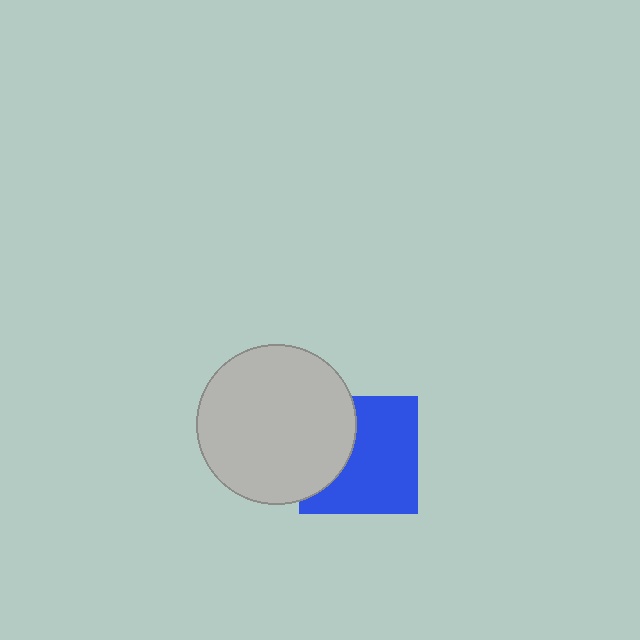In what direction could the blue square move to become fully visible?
The blue square could move right. That would shift it out from behind the light gray circle entirely.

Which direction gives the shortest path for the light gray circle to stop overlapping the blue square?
Moving left gives the shortest separation.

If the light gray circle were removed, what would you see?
You would see the complete blue square.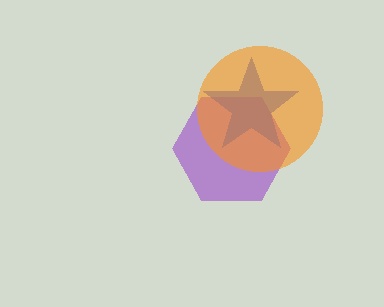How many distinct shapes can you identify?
There are 3 distinct shapes: a purple hexagon, a blue star, an orange circle.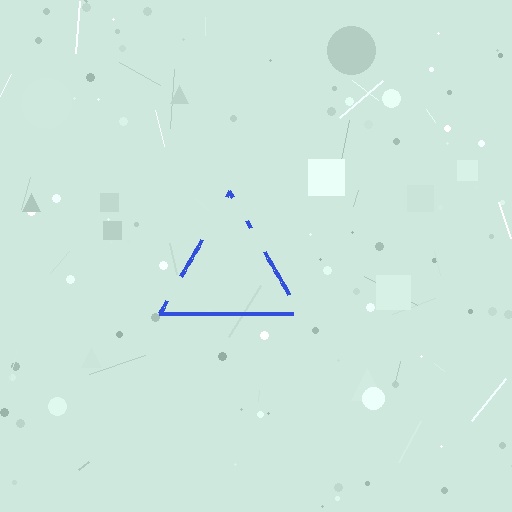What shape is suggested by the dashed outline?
The dashed outline suggests a triangle.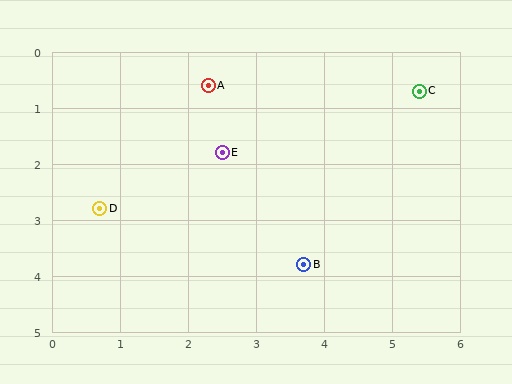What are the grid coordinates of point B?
Point B is at approximately (3.7, 3.8).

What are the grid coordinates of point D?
Point D is at approximately (0.7, 2.8).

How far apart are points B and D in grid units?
Points B and D are about 3.2 grid units apart.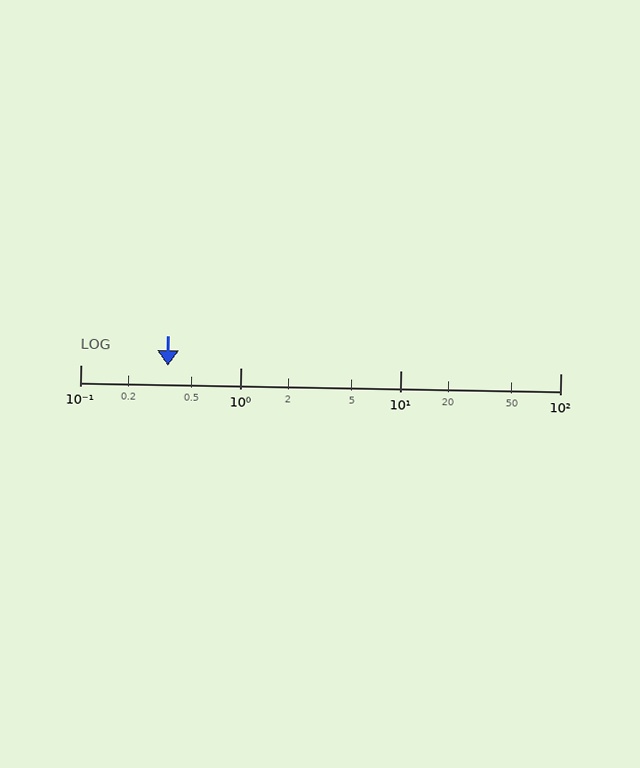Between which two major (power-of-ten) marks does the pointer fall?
The pointer is between 0.1 and 1.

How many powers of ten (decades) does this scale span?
The scale spans 3 decades, from 0.1 to 100.